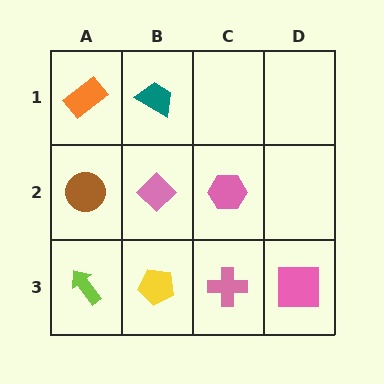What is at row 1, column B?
A teal trapezoid.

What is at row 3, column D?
A pink square.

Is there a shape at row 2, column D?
No, that cell is empty.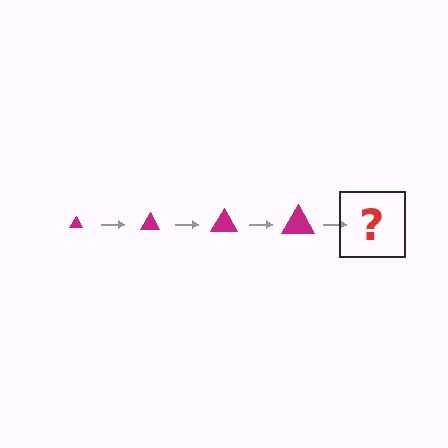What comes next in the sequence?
The next element should be a magenta triangle, larger than the previous one.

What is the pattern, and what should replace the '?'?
The pattern is that the triangle gets progressively larger each step. The '?' should be a magenta triangle, larger than the previous one.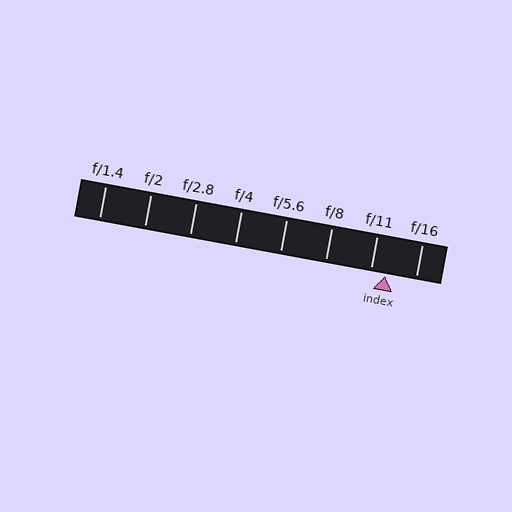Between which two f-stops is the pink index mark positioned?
The index mark is between f/11 and f/16.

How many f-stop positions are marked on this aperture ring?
There are 8 f-stop positions marked.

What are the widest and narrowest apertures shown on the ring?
The widest aperture shown is f/1.4 and the narrowest is f/16.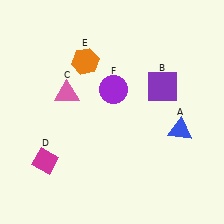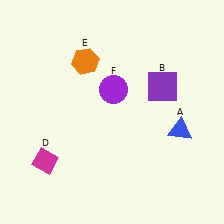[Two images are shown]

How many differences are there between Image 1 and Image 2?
There is 1 difference between the two images.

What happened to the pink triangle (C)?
The pink triangle (C) was removed in Image 2. It was in the top-left area of Image 1.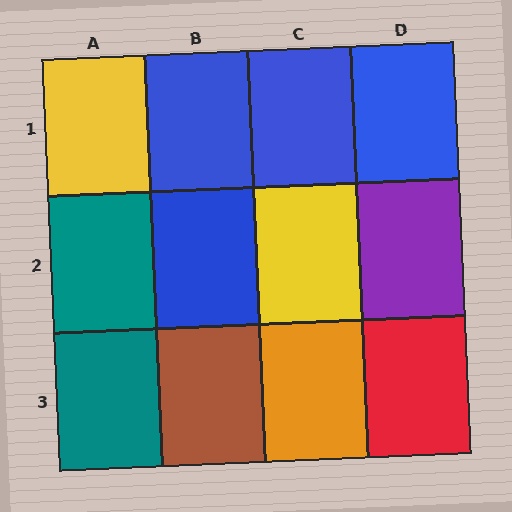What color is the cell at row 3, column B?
Brown.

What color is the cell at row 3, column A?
Teal.